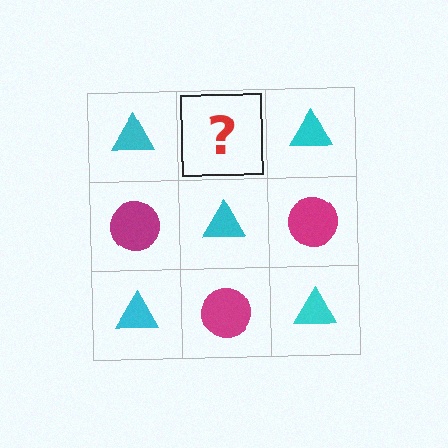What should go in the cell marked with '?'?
The missing cell should contain a magenta circle.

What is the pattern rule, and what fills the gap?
The rule is that it alternates cyan triangle and magenta circle in a checkerboard pattern. The gap should be filled with a magenta circle.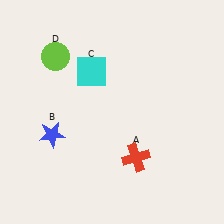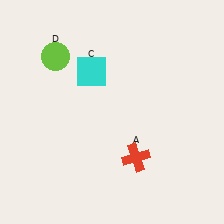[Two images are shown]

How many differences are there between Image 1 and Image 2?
There is 1 difference between the two images.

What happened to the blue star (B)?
The blue star (B) was removed in Image 2. It was in the bottom-left area of Image 1.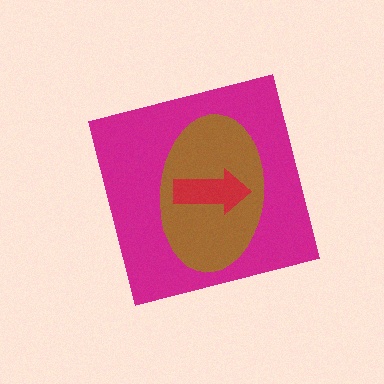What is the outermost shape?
The magenta square.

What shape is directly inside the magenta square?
The brown ellipse.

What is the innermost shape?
The red arrow.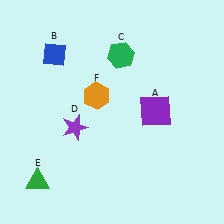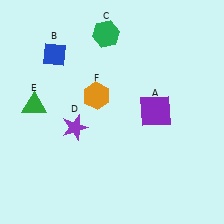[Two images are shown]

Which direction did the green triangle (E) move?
The green triangle (E) moved up.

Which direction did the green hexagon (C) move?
The green hexagon (C) moved up.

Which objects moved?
The objects that moved are: the green hexagon (C), the green triangle (E).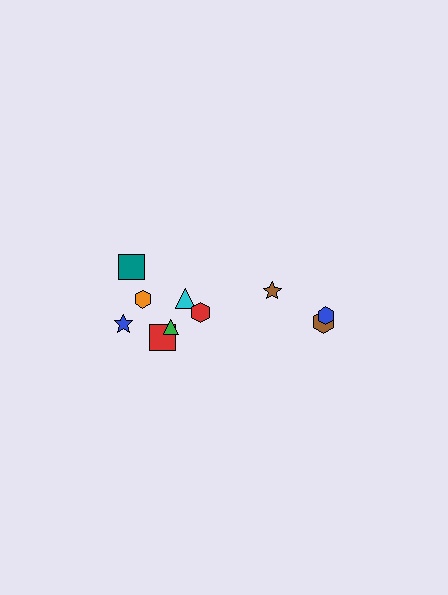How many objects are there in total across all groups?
There are 10 objects.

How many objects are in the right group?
There are 3 objects.